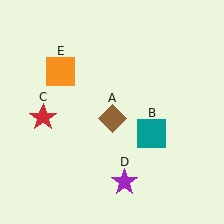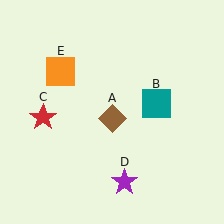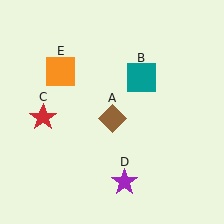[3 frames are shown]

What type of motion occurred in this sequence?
The teal square (object B) rotated counterclockwise around the center of the scene.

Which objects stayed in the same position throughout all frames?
Brown diamond (object A) and red star (object C) and purple star (object D) and orange square (object E) remained stationary.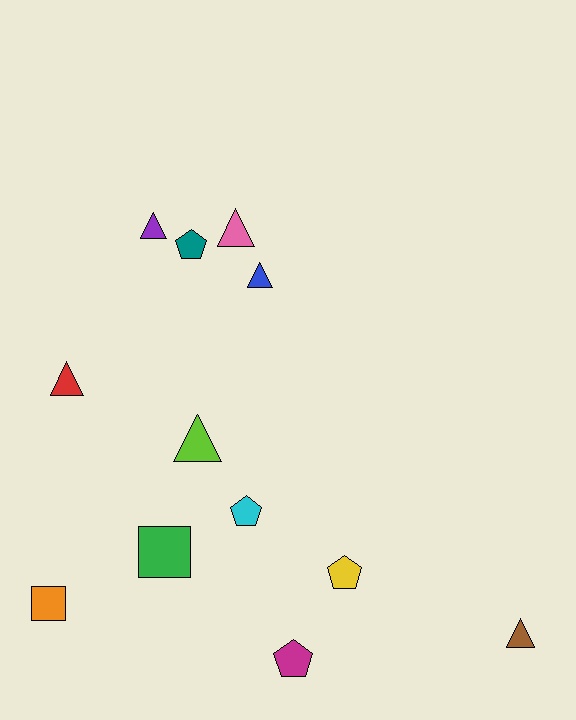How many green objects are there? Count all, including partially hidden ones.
There is 1 green object.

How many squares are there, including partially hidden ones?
There are 2 squares.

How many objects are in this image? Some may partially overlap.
There are 12 objects.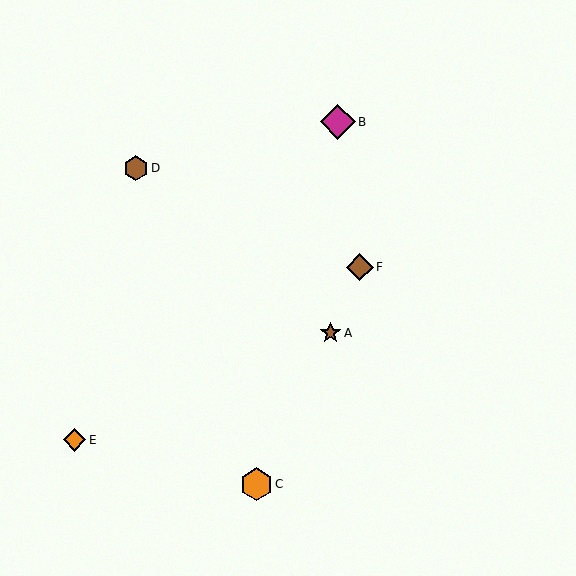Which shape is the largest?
The magenta diamond (labeled B) is the largest.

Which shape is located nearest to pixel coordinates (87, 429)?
The orange diamond (labeled E) at (74, 440) is nearest to that location.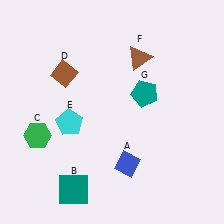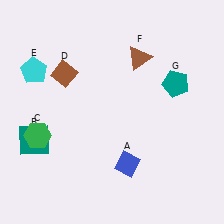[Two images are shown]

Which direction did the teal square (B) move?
The teal square (B) moved up.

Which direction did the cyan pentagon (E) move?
The cyan pentagon (E) moved up.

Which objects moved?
The objects that moved are: the teal square (B), the cyan pentagon (E), the teal pentagon (G).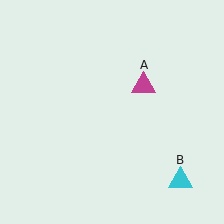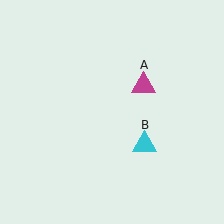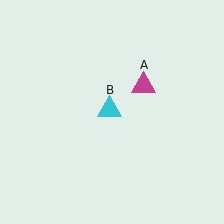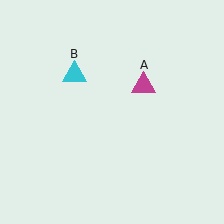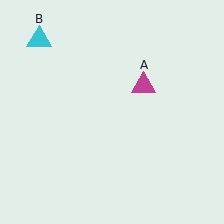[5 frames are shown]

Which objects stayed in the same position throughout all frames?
Magenta triangle (object A) remained stationary.